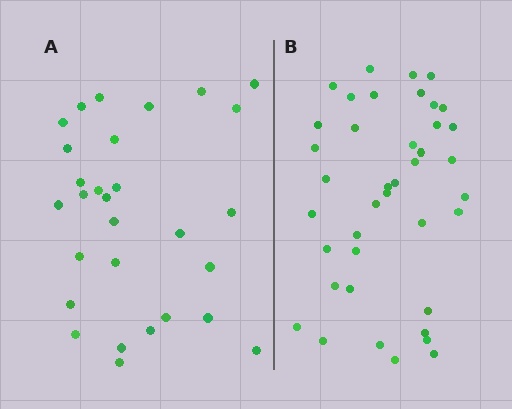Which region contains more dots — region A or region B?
Region B (the right region) has more dots.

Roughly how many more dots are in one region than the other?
Region B has roughly 12 or so more dots than region A.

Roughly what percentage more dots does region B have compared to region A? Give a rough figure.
About 40% more.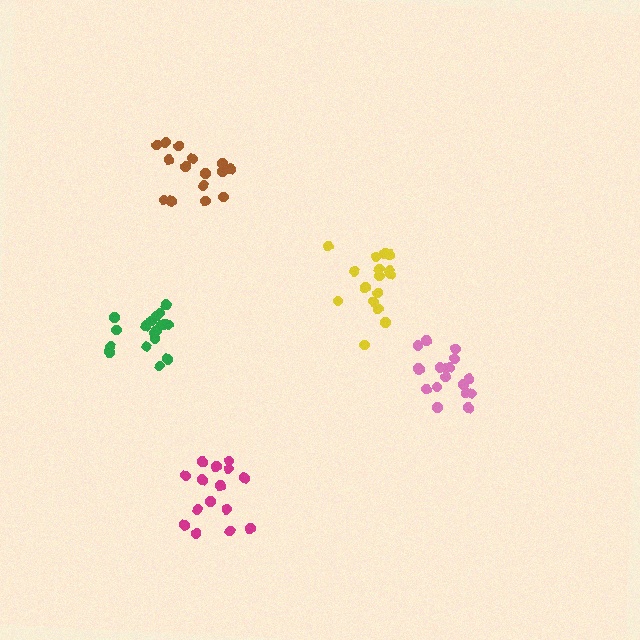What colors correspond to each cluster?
The clusters are colored: brown, pink, green, magenta, yellow.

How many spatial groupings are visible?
There are 5 spatial groupings.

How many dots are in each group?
Group 1: 15 dots, Group 2: 18 dots, Group 3: 18 dots, Group 4: 15 dots, Group 5: 17 dots (83 total).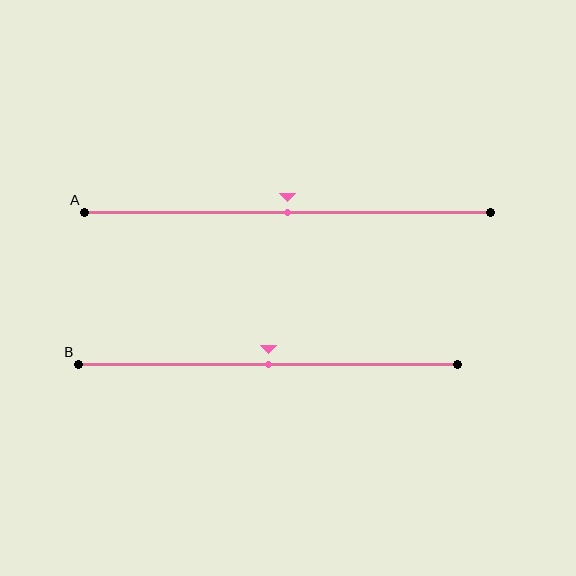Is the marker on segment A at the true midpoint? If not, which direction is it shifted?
Yes, the marker on segment A is at the true midpoint.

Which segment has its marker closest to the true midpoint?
Segment A has its marker closest to the true midpoint.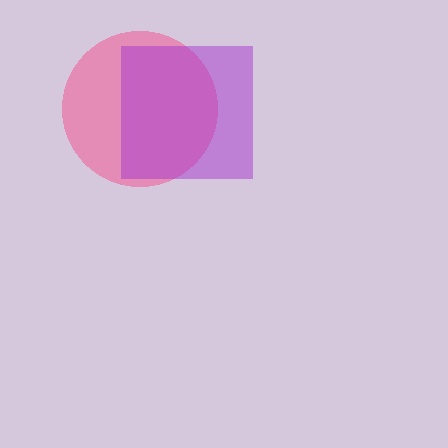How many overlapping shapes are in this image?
There are 2 overlapping shapes in the image.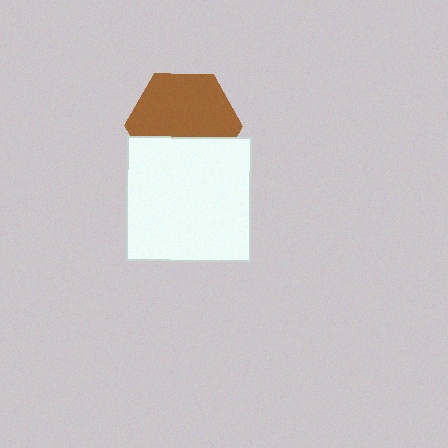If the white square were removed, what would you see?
You would see the complete brown hexagon.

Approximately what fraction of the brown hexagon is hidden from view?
Roughly 36% of the brown hexagon is hidden behind the white square.